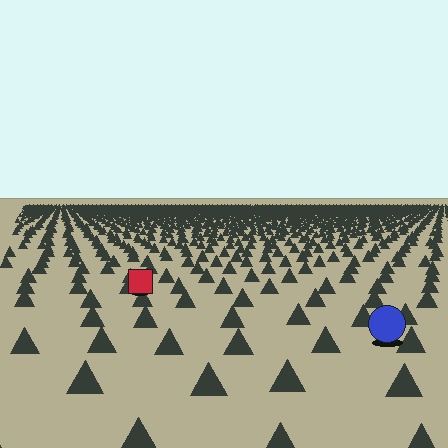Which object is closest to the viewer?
The blue circle is closest. The texture marks near it are larger and more spread out.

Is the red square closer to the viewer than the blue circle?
No. The blue circle is closer — you can tell from the texture gradient: the ground texture is coarser near it.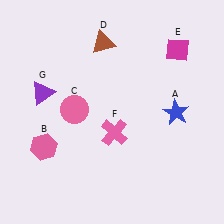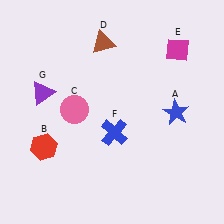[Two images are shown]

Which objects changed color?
B changed from pink to red. F changed from pink to blue.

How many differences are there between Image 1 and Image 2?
There are 2 differences between the two images.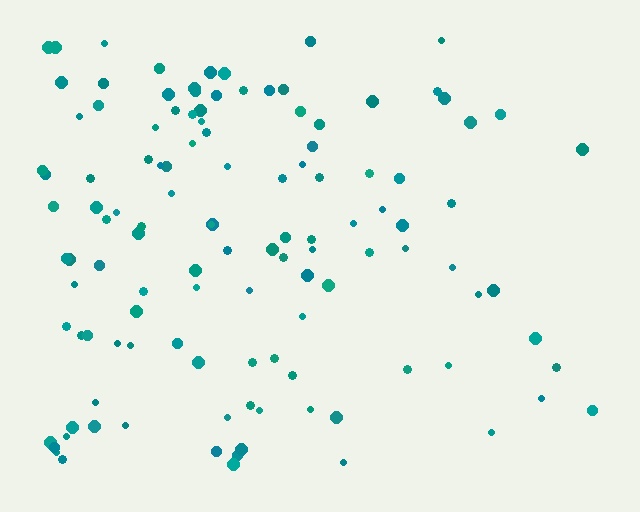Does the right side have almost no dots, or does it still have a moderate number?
Still a moderate number, just noticeably fewer than the left.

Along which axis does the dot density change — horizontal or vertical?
Horizontal.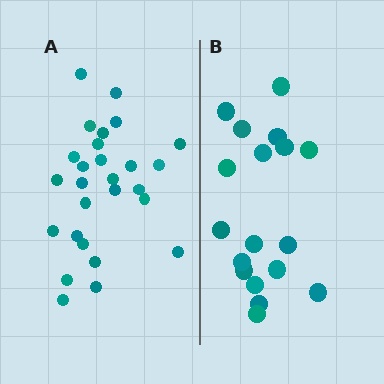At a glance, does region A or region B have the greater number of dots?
Region A (the left region) has more dots.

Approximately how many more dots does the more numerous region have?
Region A has roughly 8 or so more dots than region B.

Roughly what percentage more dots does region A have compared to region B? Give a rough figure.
About 50% more.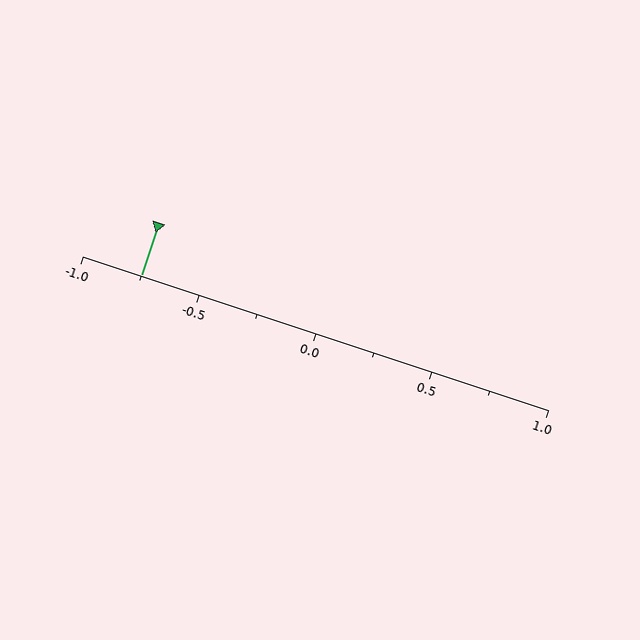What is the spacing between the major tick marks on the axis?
The major ticks are spaced 0.5 apart.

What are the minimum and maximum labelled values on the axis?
The axis runs from -1.0 to 1.0.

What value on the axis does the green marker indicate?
The marker indicates approximately -0.75.